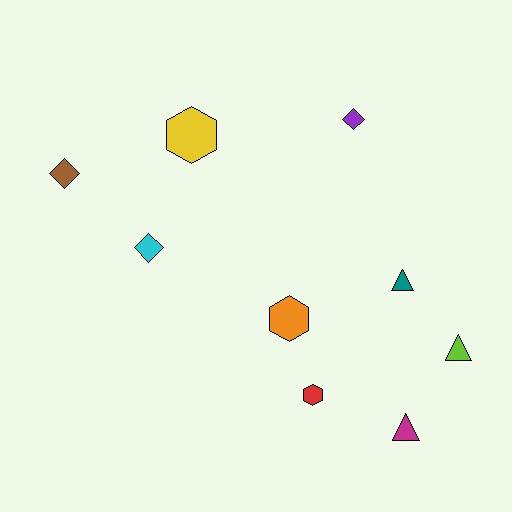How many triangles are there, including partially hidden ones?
There are 3 triangles.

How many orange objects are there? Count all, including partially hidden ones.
There is 1 orange object.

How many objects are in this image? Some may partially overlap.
There are 9 objects.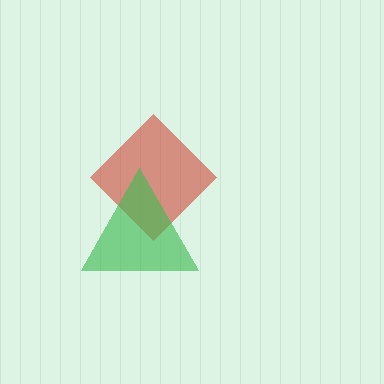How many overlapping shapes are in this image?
There are 2 overlapping shapes in the image.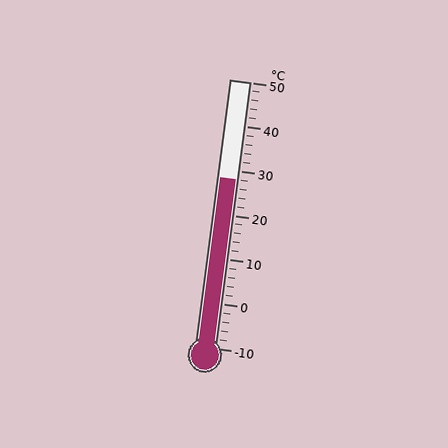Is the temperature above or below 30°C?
The temperature is below 30°C.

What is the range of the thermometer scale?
The thermometer scale ranges from -10°C to 50°C.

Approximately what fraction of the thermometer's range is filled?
The thermometer is filled to approximately 65% of its range.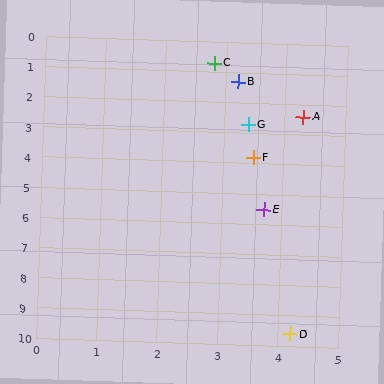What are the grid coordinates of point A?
Point A is at approximately (4.3, 2.4).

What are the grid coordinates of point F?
Point F is at approximately (3.5, 3.8).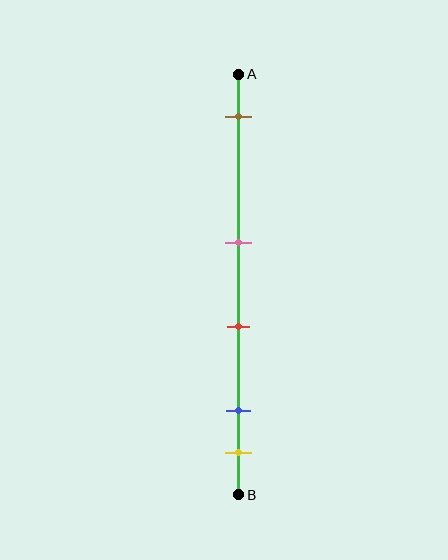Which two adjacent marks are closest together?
The blue and yellow marks are the closest adjacent pair.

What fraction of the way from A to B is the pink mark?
The pink mark is approximately 40% (0.4) of the way from A to B.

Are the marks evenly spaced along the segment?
No, the marks are not evenly spaced.